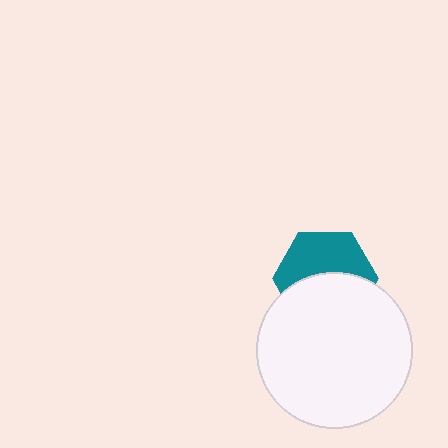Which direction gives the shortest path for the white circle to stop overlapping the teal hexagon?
Moving down gives the shortest separation.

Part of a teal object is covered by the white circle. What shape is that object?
It is a hexagon.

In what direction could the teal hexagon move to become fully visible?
The teal hexagon could move up. That would shift it out from behind the white circle entirely.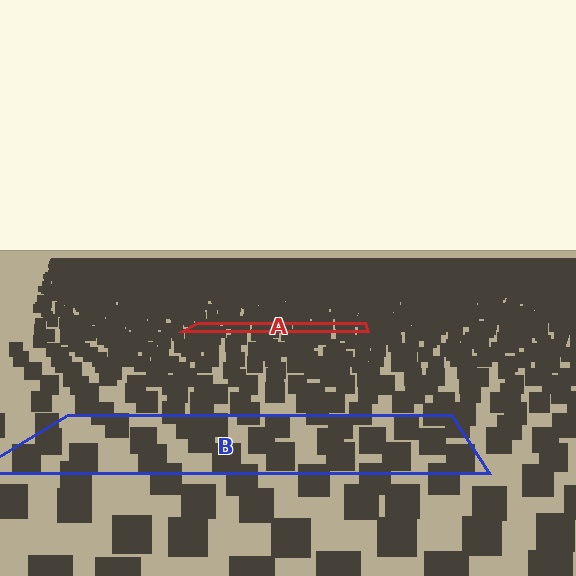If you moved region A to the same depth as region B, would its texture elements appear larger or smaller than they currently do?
They would appear larger. At a closer depth, the same texture elements are projected at a bigger on-screen size.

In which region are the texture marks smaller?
The texture marks are smaller in region A, because it is farther away.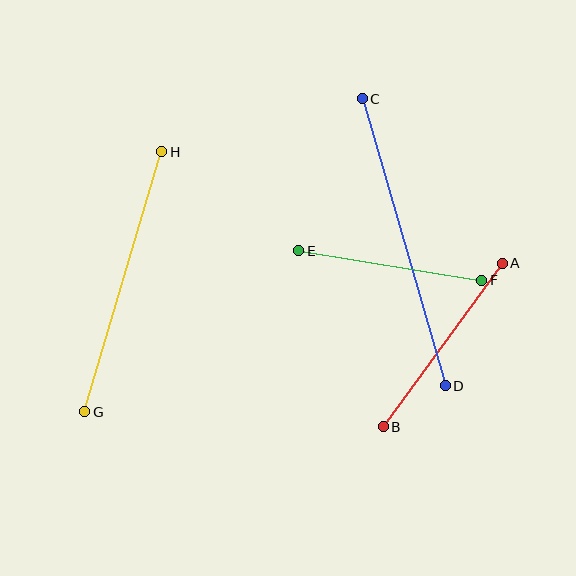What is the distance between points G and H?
The distance is approximately 271 pixels.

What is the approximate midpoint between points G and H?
The midpoint is at approximately (123, 282) pixels.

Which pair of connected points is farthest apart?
Points C and D are farthest apart.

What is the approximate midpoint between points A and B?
The midpoint is at approximately (443, 345) pixels.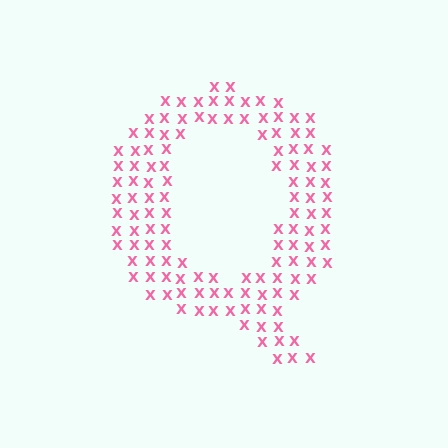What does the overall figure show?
The overall figure shows the letter Q.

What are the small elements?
The small elements are letter X's.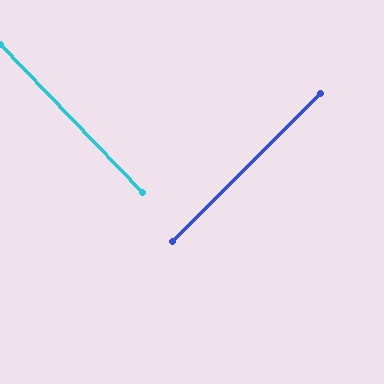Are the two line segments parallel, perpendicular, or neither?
Perpendicular — they meet at approximately 89°.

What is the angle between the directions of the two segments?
Approximately 89 degrees.